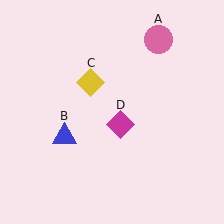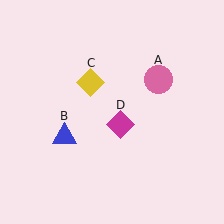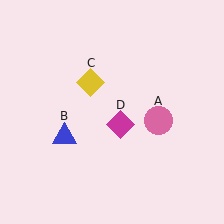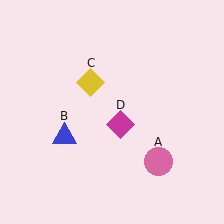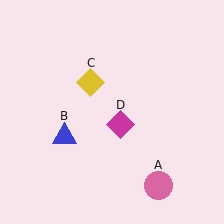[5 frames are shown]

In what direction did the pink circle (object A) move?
The pink circle (object A) moved down.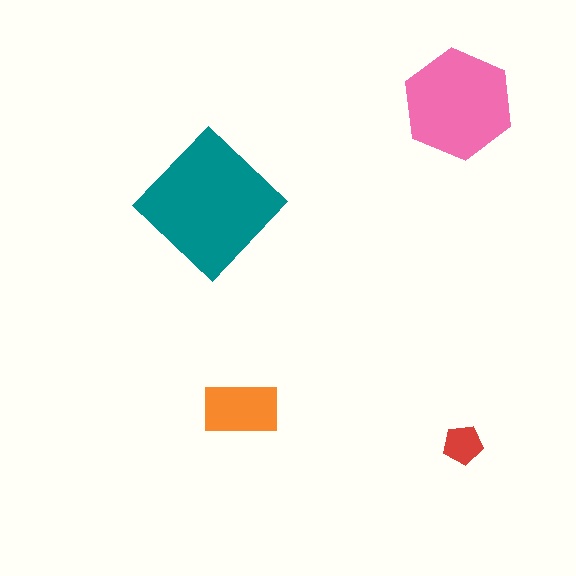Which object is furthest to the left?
The teal diamond is leftmost.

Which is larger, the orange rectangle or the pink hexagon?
The pink hexagon.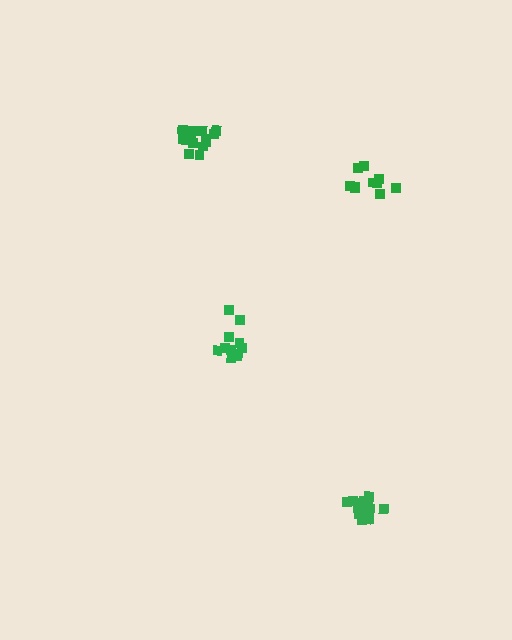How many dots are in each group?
Group 1: 11 dots, Group 2: 10 dots, Group 3: 15 dots, Group 4: 16 dots (52 total).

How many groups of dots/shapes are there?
There are 4 groups.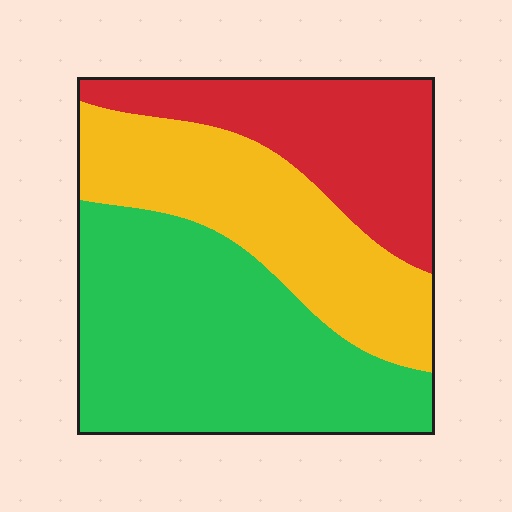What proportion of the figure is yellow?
Yellow takes up between a quarter and a half of the figure.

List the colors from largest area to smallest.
From largest to smallest: green, yellow, red.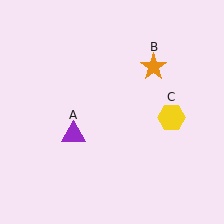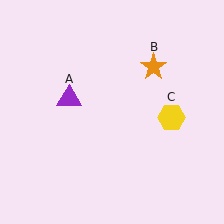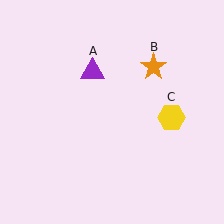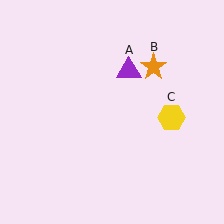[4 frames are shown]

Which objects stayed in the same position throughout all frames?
Orange star (object B) and yellow hexagon (object C) remained stationary.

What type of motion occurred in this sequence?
The purple triangle (object A) rotated clockwise around the center of the scene.